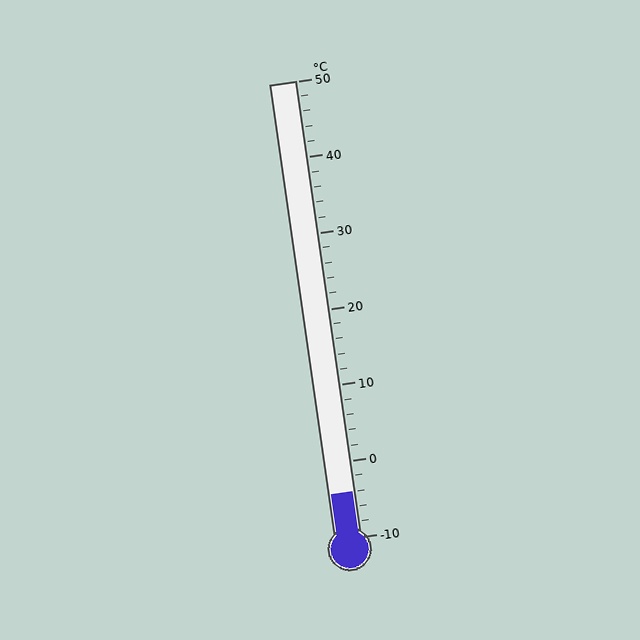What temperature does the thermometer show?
The thermometer shows approximately -4°C.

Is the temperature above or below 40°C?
The temperature is below 40°C.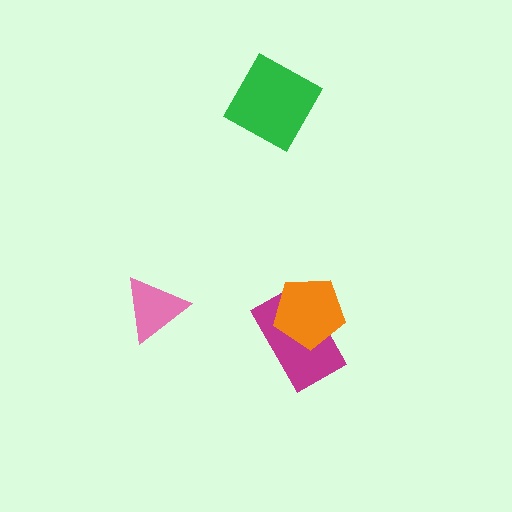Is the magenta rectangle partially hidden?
Yes, it is partially covered by another shape.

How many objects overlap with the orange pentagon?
1 object overlaps with the orange pentagon.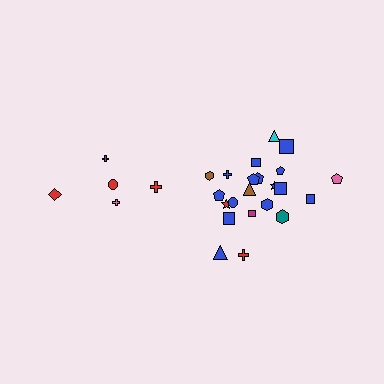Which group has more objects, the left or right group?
The right group.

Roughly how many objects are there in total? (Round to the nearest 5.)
Roughly 25 objects in total.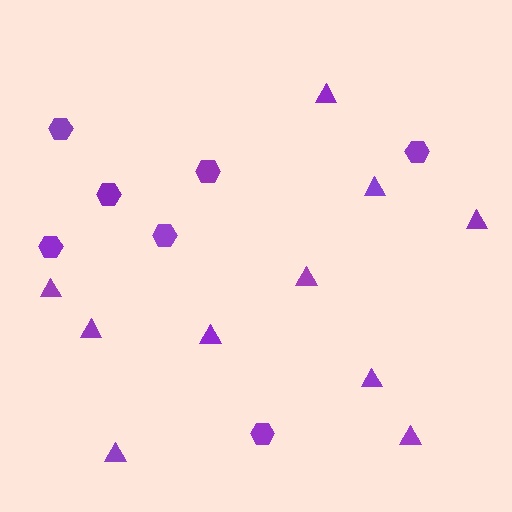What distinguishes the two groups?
There are 2 groups: one group of triangles (10) and one group of hexagons (7).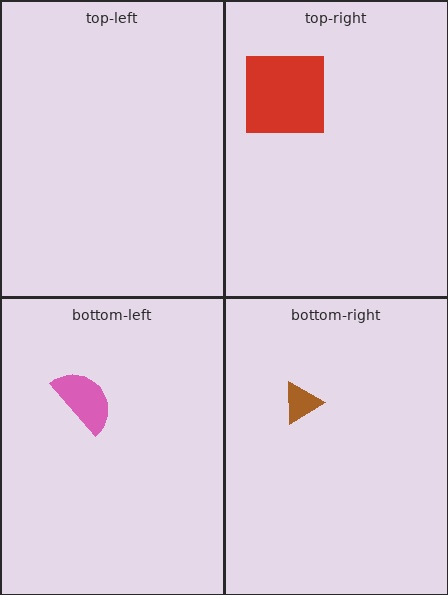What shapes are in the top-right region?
The red square.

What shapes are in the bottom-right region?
The brown triangle.